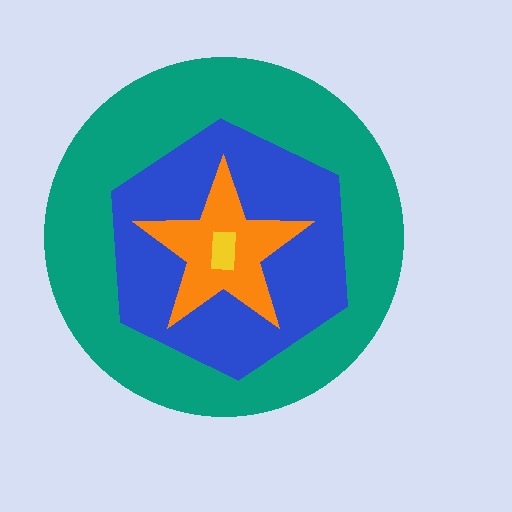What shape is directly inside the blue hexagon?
The orange star.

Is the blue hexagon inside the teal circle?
Yes.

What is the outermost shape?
The teal circle.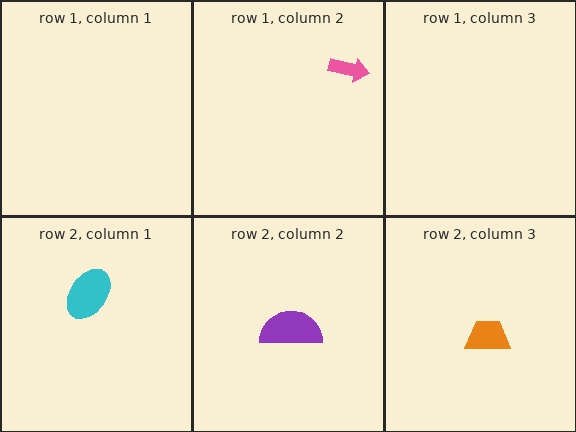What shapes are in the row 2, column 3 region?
The orange trapezoid.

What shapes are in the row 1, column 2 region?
The pink arrow.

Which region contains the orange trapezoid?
The row 2, column 3 region.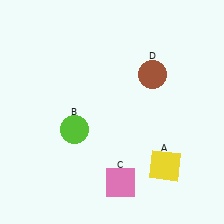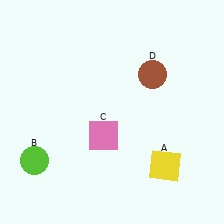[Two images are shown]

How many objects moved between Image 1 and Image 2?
2 objects moved between the two images.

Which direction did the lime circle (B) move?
The lime circle (B) moved left.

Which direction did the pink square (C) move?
The pink square (C) moved up.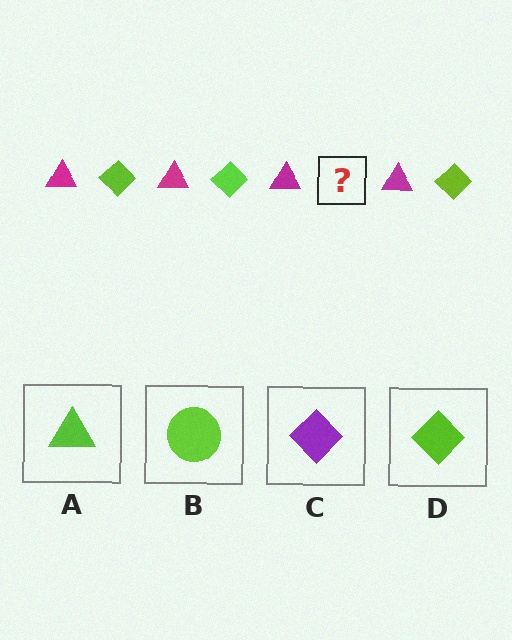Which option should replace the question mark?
Option D.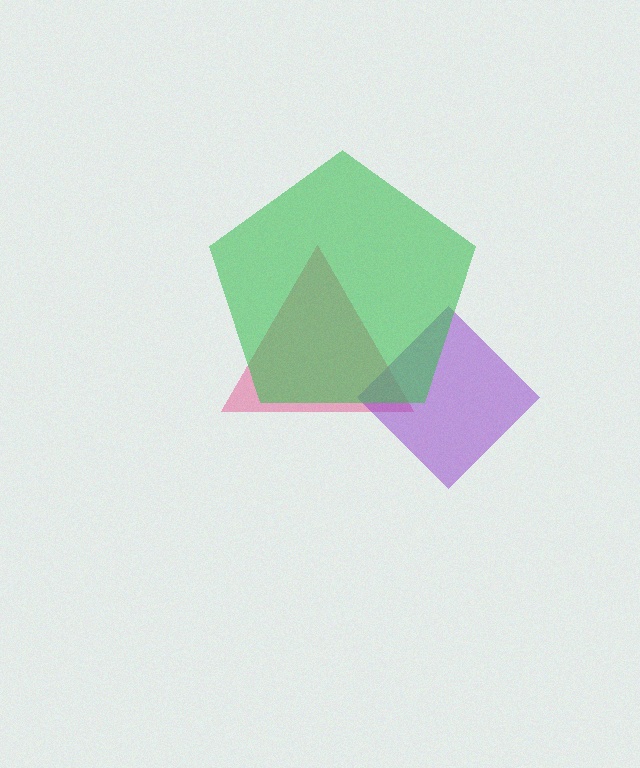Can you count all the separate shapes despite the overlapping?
Yes, there are 3 separate shapes.